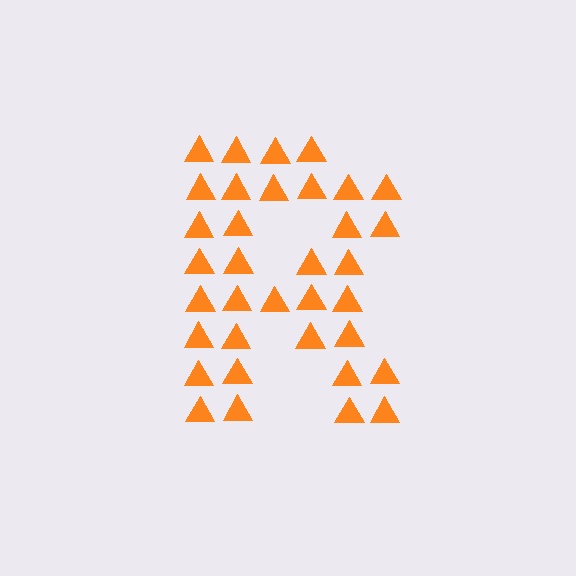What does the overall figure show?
The overall figure shows the letter R.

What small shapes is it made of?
It is made of small triangles.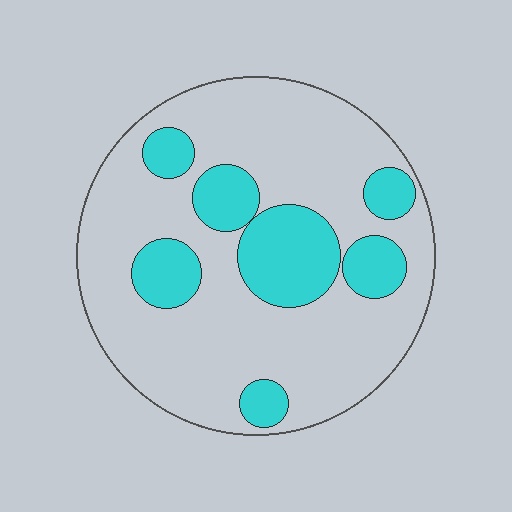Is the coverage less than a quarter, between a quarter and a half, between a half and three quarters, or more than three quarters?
Between a quarter and a half.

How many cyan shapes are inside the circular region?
7.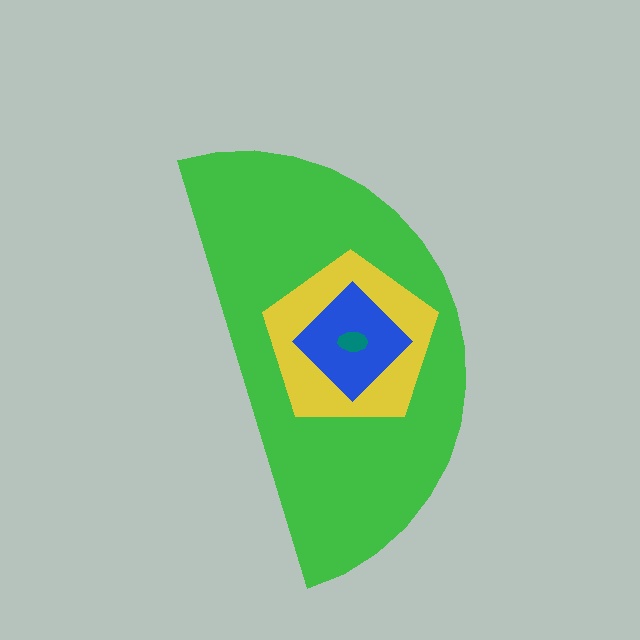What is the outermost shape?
The green semicircle.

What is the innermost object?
The teal ellipse.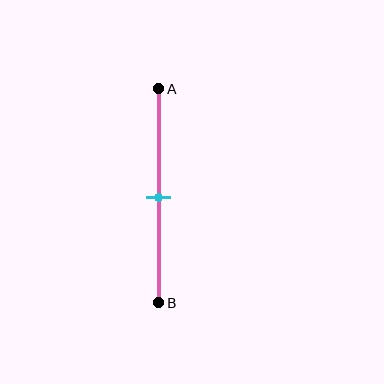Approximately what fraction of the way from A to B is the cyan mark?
The cyan mark is approximately 50% of the way from A to B.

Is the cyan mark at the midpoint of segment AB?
Yes, the mark is approximately at the midpoint.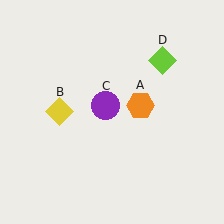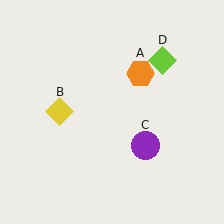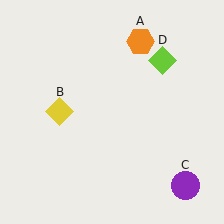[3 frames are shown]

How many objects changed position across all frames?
2 objects changed position: orange hexagon (object A), purple circle (object C).